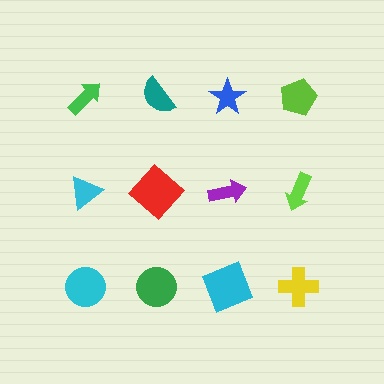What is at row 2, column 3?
A purple arrow.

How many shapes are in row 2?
4 shapes.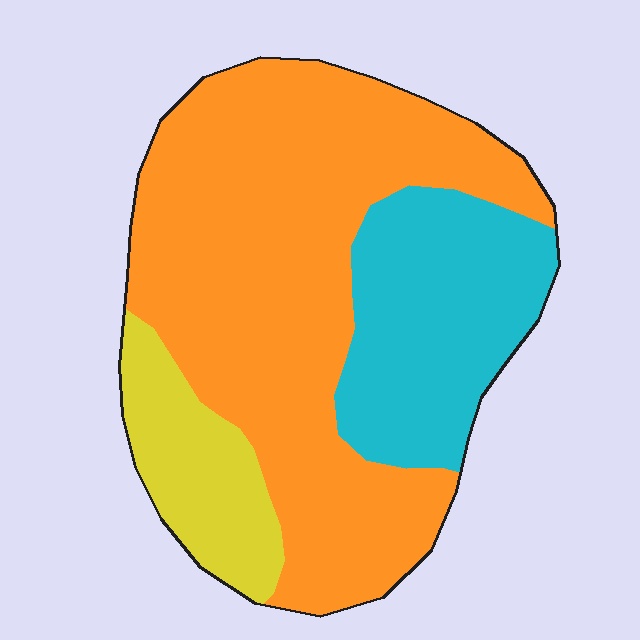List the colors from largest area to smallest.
From largest to smallest: orange, cyan, yellow.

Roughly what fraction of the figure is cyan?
Cyan covers roughly 25% of the figure.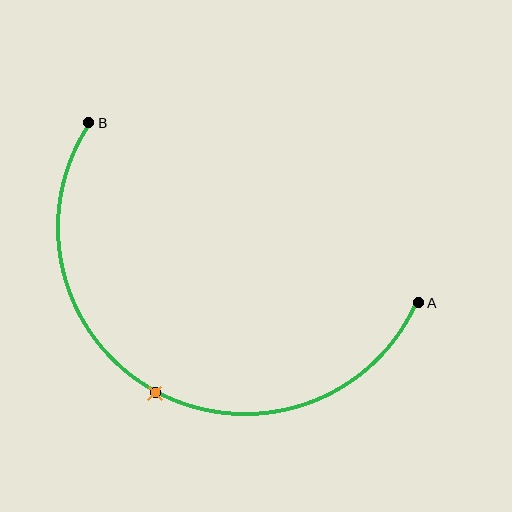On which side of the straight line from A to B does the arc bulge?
The arc bulges below the straight line connecting A and B.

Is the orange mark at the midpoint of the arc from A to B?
Yes. The orange mark lies on the arc at equal arc-length from both A and B — it is the arc midpoint.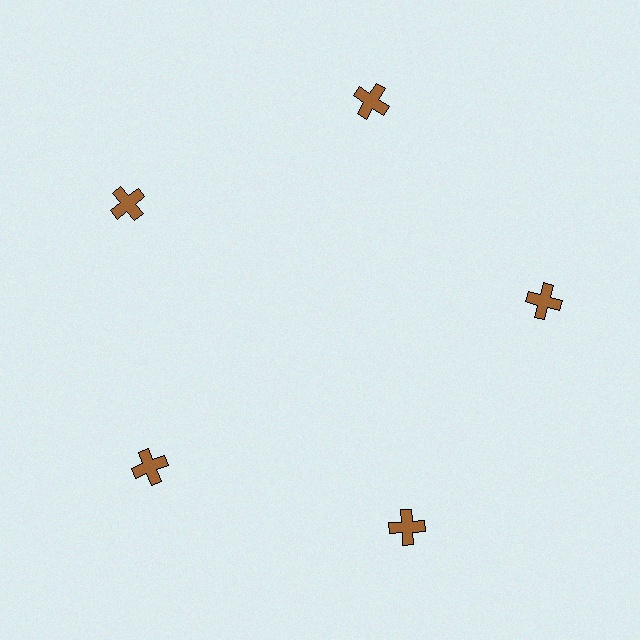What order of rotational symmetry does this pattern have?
This pattern has 5-fold rotational symmetry.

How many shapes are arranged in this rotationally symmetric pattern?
There are 5 shapes, arranged in 5 groups of 1.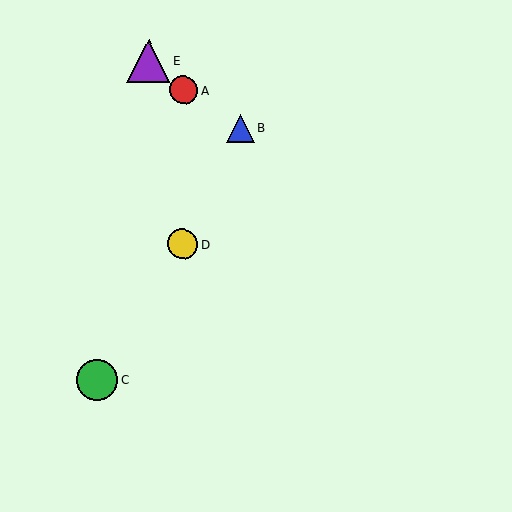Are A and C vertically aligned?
No, A is at x≈184 and C is at x≈97.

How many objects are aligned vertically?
2 objects (A, D) are aligned vertically.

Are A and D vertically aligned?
Yes, both are at x≈184.